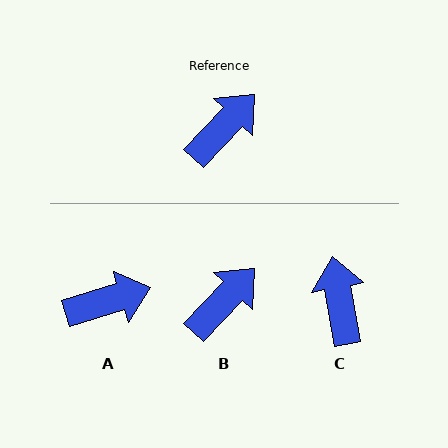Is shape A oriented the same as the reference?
No, it is off by about 30 degrees.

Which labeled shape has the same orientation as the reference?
B.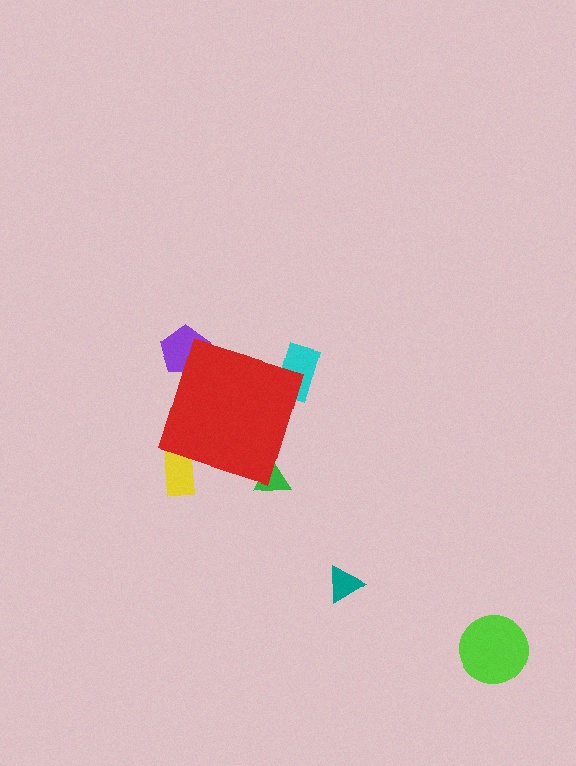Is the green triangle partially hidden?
Yes, the green triangle is partially hidden behind the red diamond.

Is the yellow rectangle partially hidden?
Yes, the yellow rectangle is partially hidden behind the red diamond.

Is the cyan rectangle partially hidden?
Yes, the cyan rectangle is partially hidden behind the red diamond.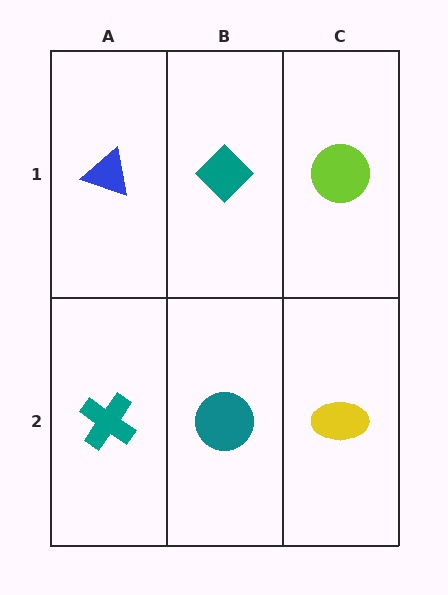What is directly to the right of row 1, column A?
A teal diamond.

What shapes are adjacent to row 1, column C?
A yellow ellipse (row 2, column C), a teal diamond (row 1, column B).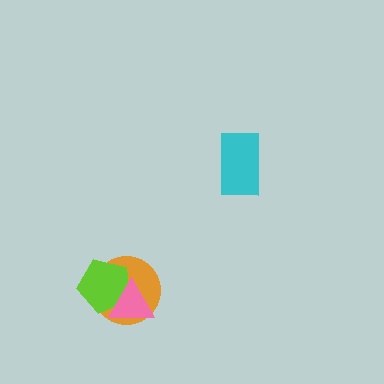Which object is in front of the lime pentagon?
The pink triangle is in front of the lime pentagon.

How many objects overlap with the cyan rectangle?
0 objects overlap with the cyan rectangle.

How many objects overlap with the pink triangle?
2 objects overlap with the pink triangle.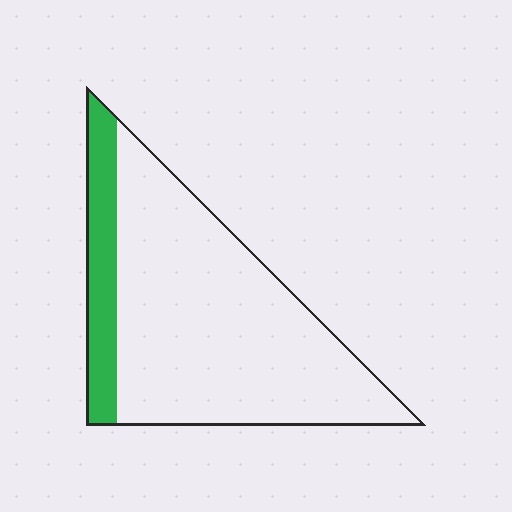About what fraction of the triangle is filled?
About one sixth (1/6).